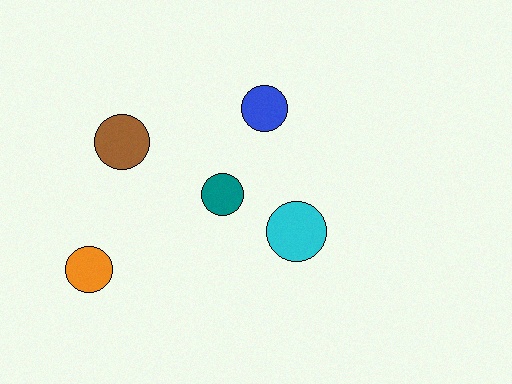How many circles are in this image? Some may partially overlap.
There are 5 circles.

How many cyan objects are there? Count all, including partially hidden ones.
There is 1 cyan object.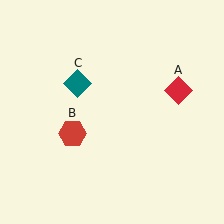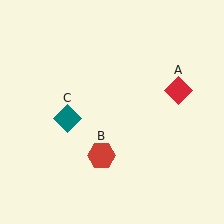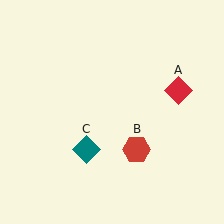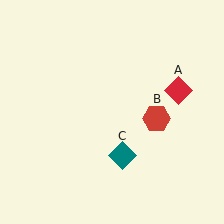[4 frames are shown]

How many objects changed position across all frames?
2 objects changed position: red hexagon (object B), teal diamond (object C).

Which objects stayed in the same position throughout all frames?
Red diamond (object A) remained stationary.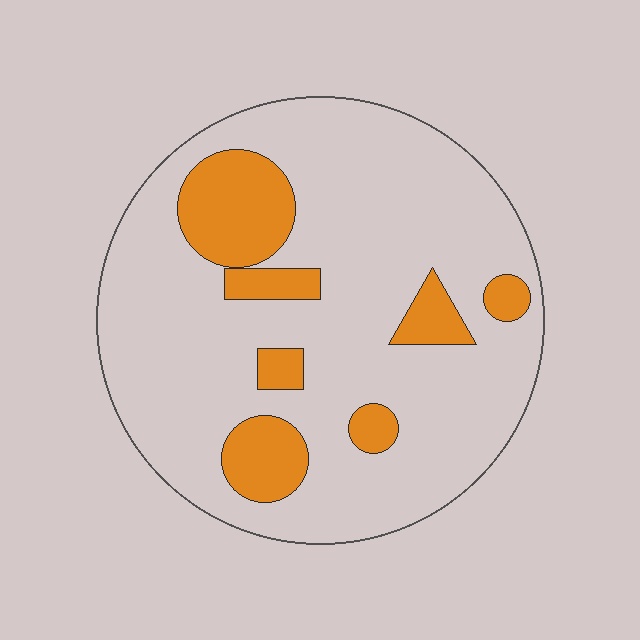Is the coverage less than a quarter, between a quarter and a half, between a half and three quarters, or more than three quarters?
Less than a quarter.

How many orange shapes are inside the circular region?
7.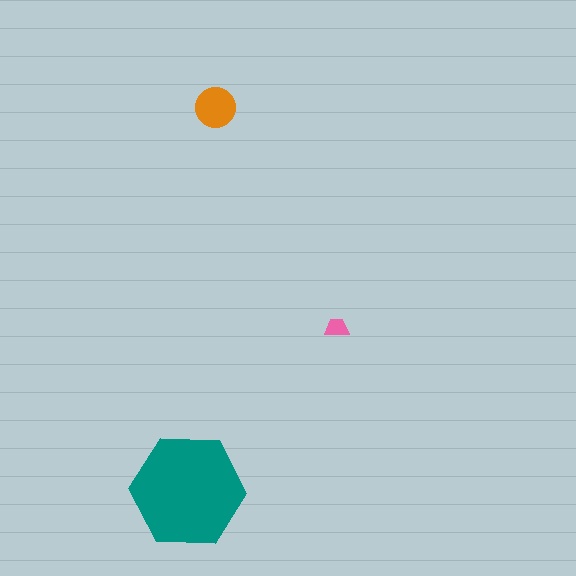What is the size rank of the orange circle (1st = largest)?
2nd.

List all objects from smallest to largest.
The pink trapezoid, the orange circle, the teal hexagon.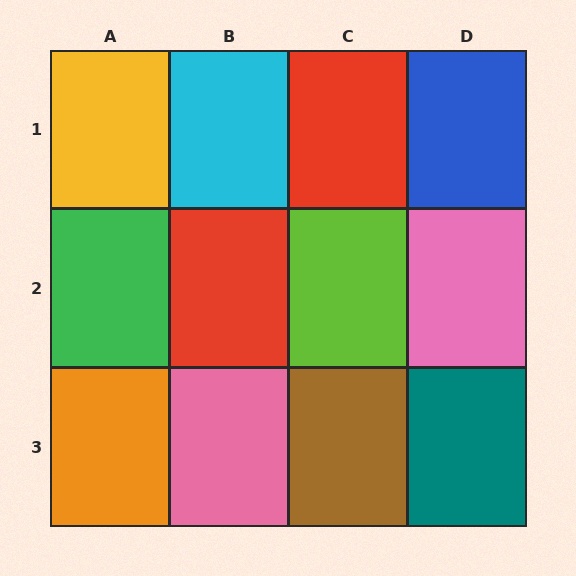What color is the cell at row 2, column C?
Lime.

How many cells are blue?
1 cell is blue.